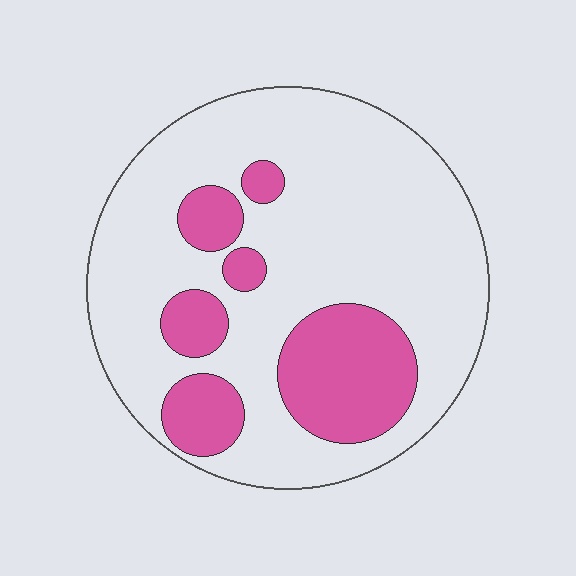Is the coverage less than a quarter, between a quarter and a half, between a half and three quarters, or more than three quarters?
Less than a quarter.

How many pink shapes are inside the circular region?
6.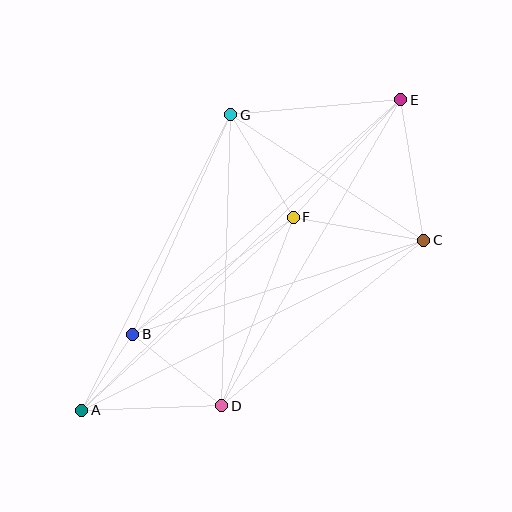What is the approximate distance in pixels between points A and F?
The distance between A and F is approximately 286 pixels.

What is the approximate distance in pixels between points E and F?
The distance between E and F is approximately 159 pixels.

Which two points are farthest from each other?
Points A and E are farthest from each other.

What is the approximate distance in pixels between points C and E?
The distance between C and E is approximately 142 pixels.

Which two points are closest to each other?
Points A and B are closest to each other.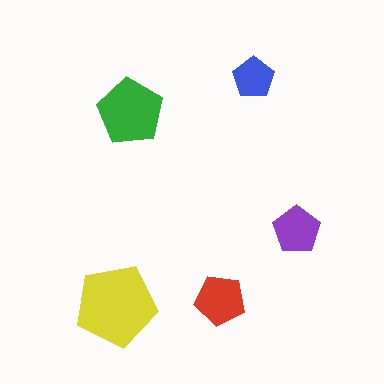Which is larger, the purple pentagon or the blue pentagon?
The purple one.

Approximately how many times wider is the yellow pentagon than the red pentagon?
About 1.5 times wider.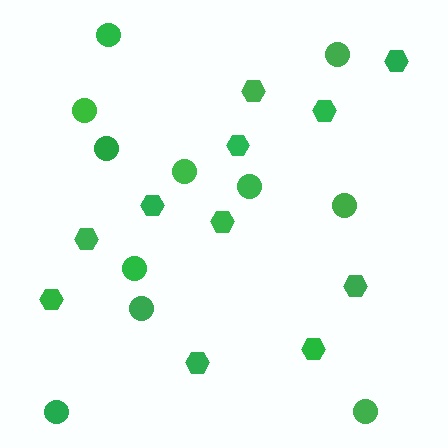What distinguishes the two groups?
There are 2 groups: one group of circles (11) and one group of hexagons (11).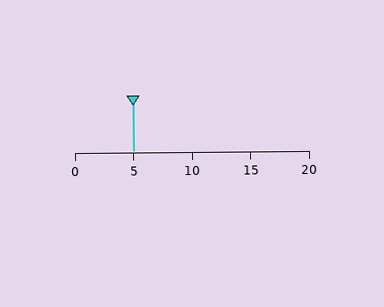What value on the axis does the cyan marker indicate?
The marker indicates approximately 5.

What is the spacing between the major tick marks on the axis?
The major ticks are spaced 5 apart.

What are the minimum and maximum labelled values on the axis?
The axis runs from 0 to 20.